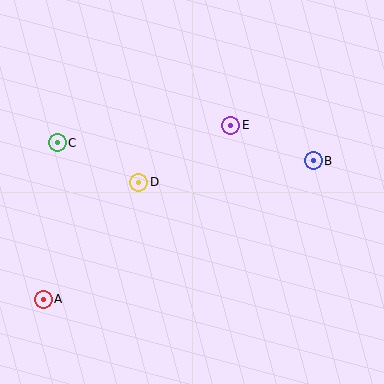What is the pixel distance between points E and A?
The distance between E and A is 256 pixels.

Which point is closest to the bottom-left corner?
Point A is closest to the bottom-left corner.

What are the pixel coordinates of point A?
Point A is at (43, 299).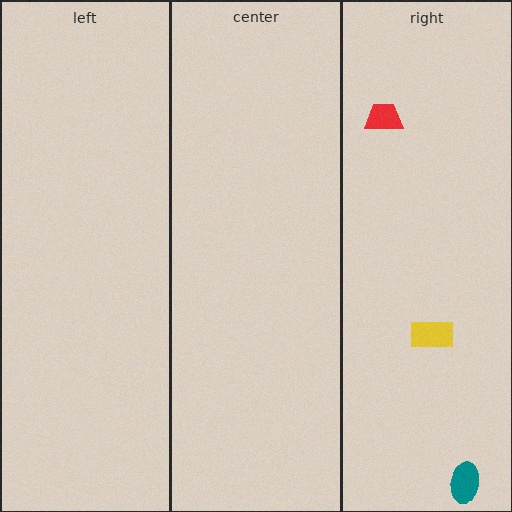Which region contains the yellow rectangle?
The right region.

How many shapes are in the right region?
3.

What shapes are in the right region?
The red trapezoid, the yellow rectangle, the teal ellipse.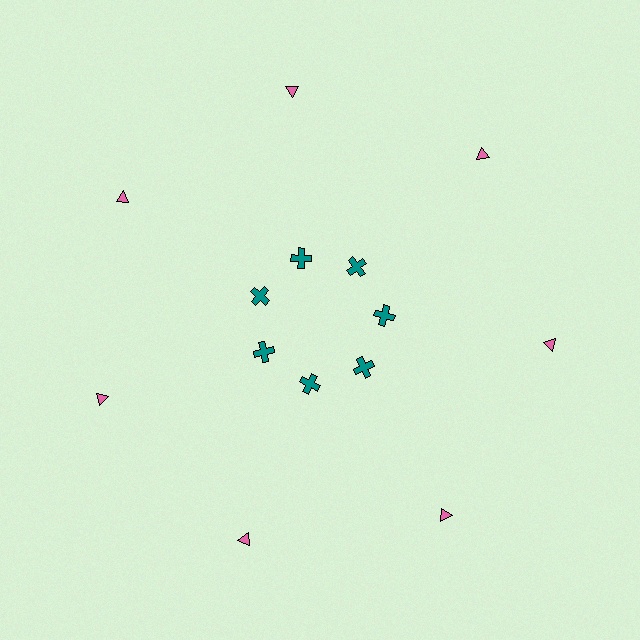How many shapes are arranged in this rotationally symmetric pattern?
There are 14 shapes, arranged in 7 groups of 2.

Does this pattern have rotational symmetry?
Yes, this pattern has 7-fold rotational symmetry. It looks the same after rotating 51 degrees around the center.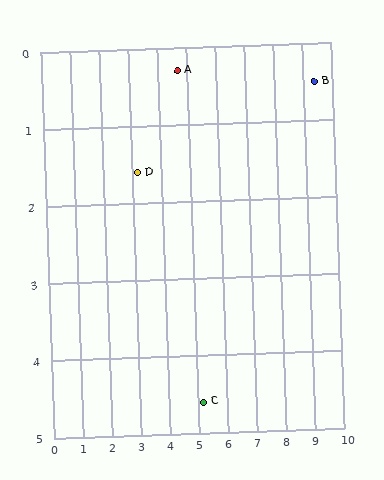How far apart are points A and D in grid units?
Points A and D are about 2.0 grid units apart.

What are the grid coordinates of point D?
Point D is at approximately (3.2, 1.6).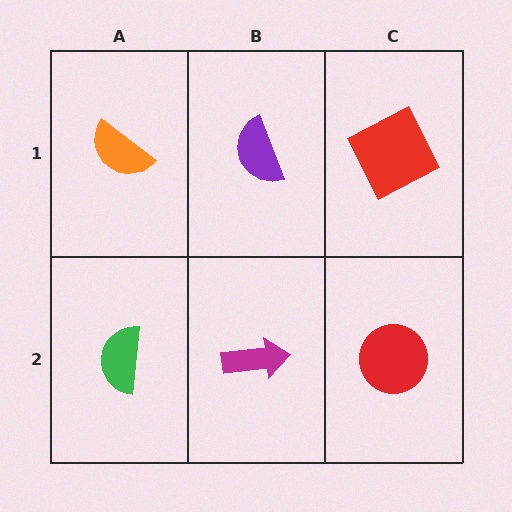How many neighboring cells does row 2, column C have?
2.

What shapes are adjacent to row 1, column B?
A magenta arrow (row 2, column B), an orange semicircle (row 1, column A), a red square (row 1, column C).